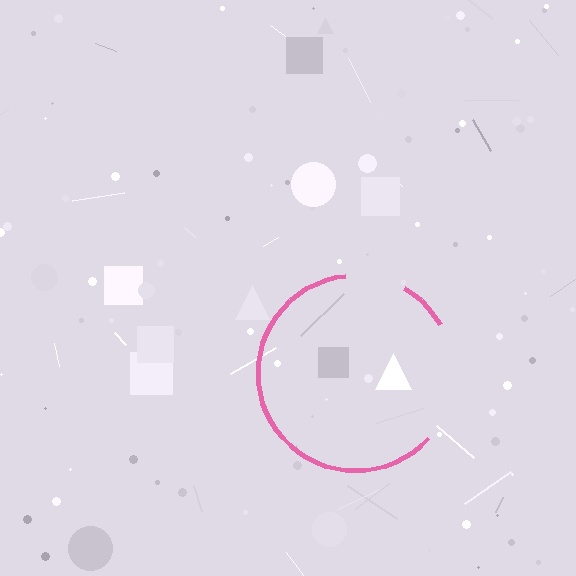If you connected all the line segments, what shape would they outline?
They would outline a circle.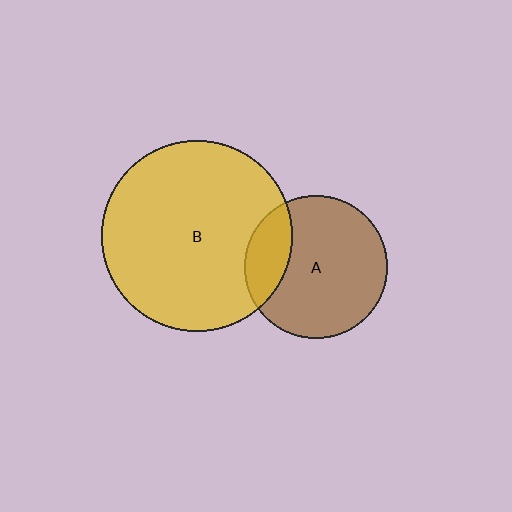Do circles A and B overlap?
Yes.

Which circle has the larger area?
Circle B (yellow).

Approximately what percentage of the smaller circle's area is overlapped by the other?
Approximately 20%.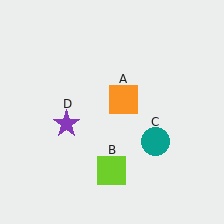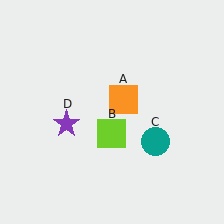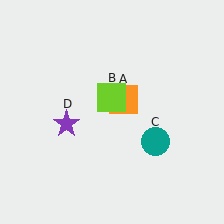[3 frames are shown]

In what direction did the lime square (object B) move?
The lime square (object B) moved up.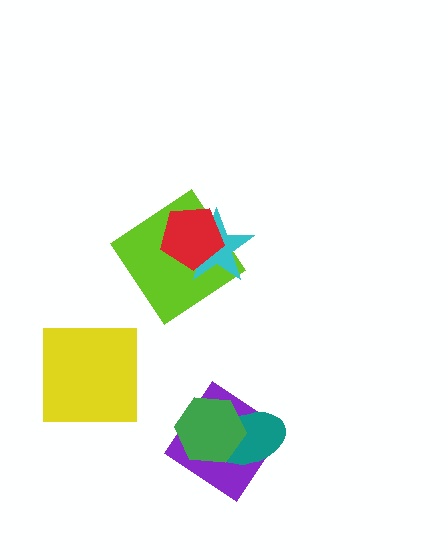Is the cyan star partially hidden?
Yes, it is partially covered by another shape.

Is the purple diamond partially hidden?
Yes, it is partially covered by another shape.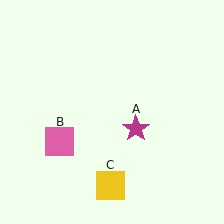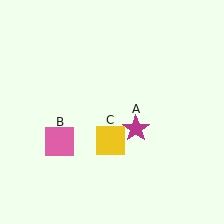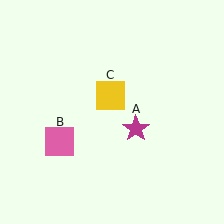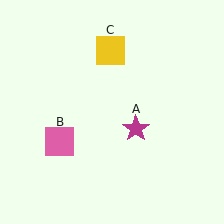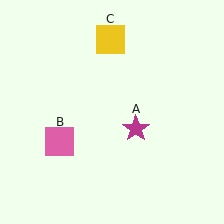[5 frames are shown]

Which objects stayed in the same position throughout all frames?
Magenta star (object A) and pink square (object B) remained stationary.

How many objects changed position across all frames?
1 object changed position: yellow square (object C).